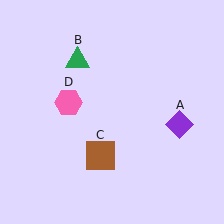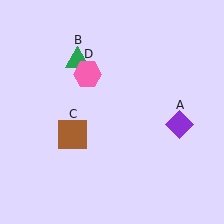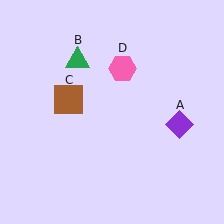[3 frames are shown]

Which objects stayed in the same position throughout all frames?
Purple diamond (object A) and green triangle (object B) remained stationary.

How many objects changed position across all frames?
2 objects changed position: brown square (object C), pink hexagon (object D).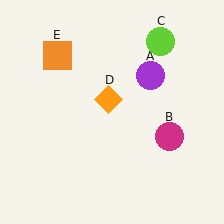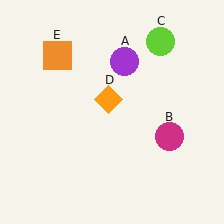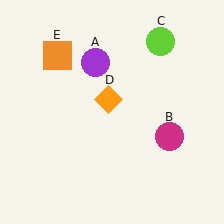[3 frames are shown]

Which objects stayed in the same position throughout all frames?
Magenta circle (object B) and lime circle (object C) and orange diamond (object D) and orange square (object E) remained stationary.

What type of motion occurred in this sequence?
The purple circle (object A) rotated counterclockwise around the center of the scene.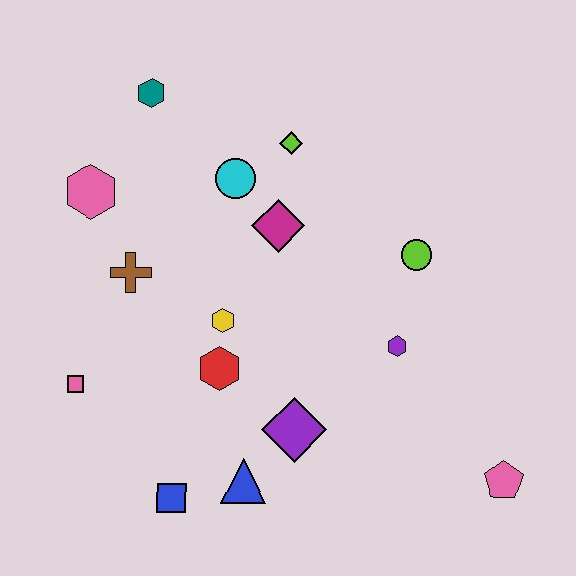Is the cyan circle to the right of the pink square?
Yes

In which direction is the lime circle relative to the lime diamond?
The lime circle is to the right of the lime diamond.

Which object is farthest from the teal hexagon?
The pink pentagon is farthest from the teal hexagon.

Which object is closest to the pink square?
The brown cross is closest to the pink square.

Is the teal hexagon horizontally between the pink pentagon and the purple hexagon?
No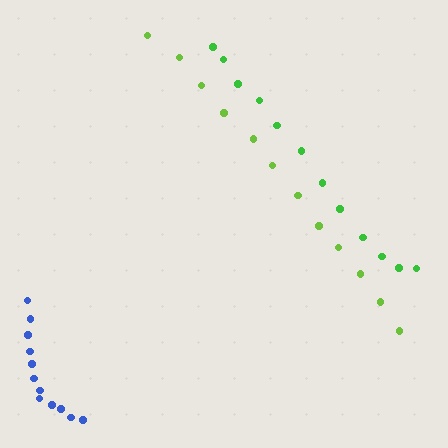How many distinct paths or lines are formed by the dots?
There are 3 distinct paths.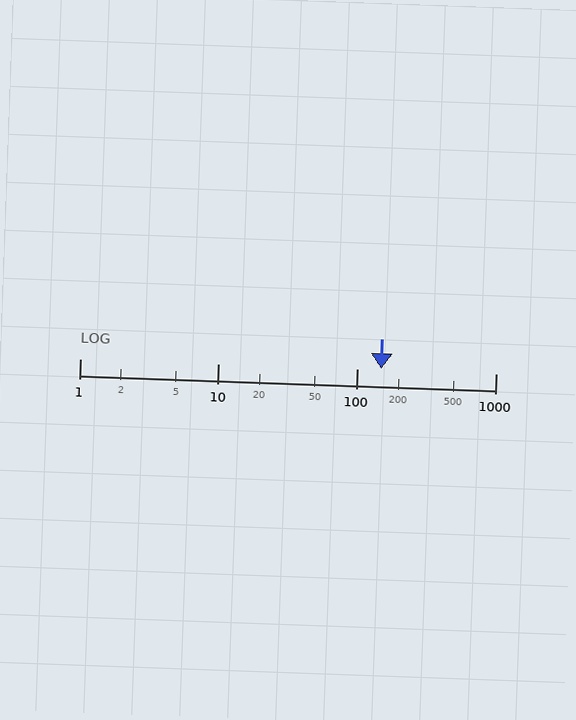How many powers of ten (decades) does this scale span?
The scale spans 3 decades, from 1 to 1000.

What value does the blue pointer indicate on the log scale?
The pointer indicates approximately 150.